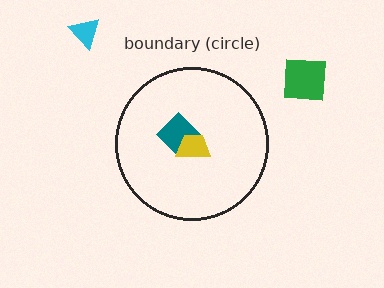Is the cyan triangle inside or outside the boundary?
Outside.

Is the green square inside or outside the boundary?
Outside.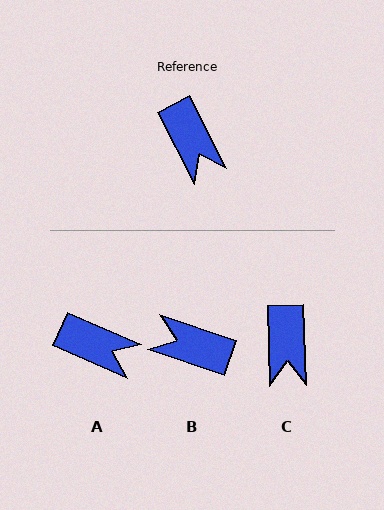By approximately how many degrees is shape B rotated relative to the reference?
Approximately 136 degrees clockwise.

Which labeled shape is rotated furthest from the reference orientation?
B, about 136 degrees away.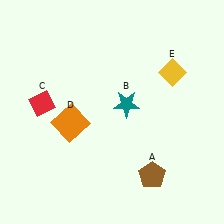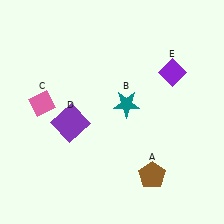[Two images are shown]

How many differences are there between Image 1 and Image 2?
There are 3 differences between the two images.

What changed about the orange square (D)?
In Image 1, D is orange. In Image 2, it changed to purple.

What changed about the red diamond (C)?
In Image 1, C is red. In Image 2, it changed to pink.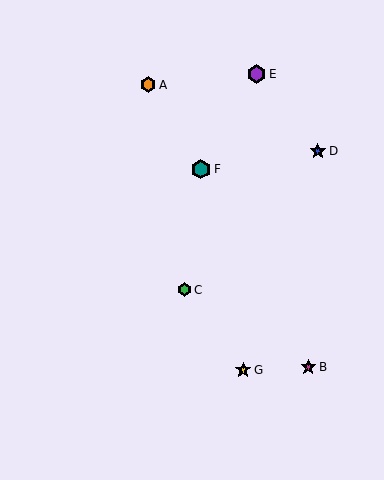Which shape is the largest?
The teal hexagon (labeled F) is the largest.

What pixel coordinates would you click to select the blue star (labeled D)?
Click at (318, 151) to select the blue star D.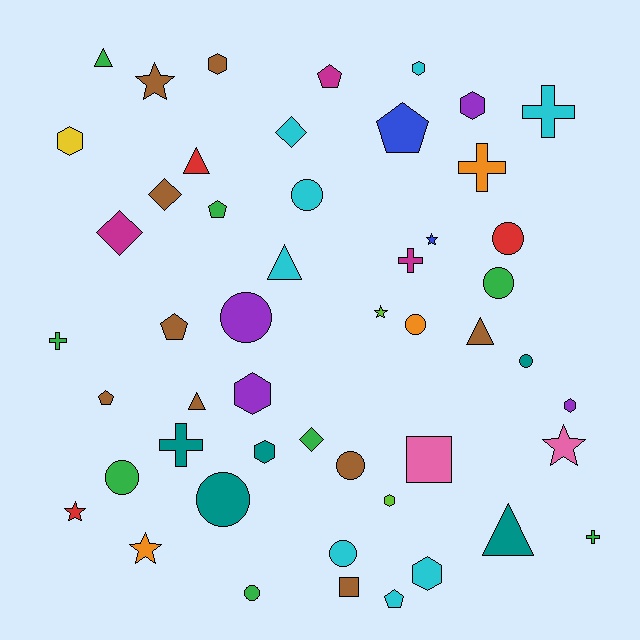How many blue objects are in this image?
There are 2 blue objects.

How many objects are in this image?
There are 50 objects.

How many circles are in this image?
There are 11 circles.